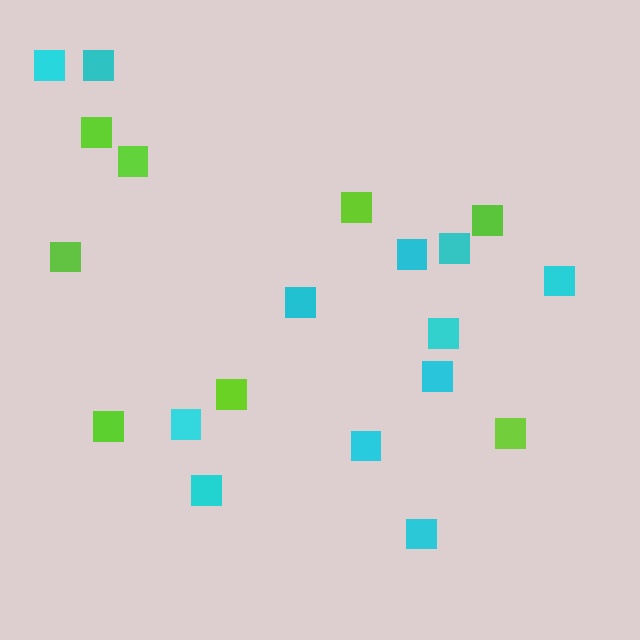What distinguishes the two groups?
There are 2 groups: one group of cyan squares (12) and one group of lime squares (8).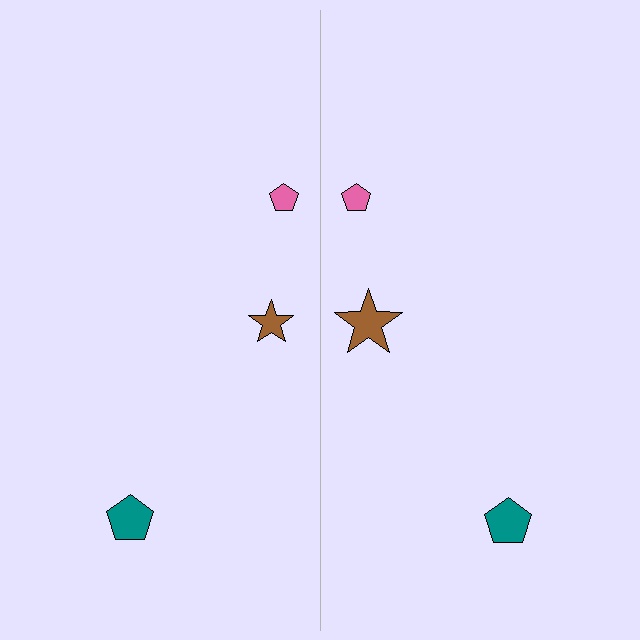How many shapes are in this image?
There are 6 shapes in this image.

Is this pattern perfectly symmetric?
No, the pattern is not perfectly symmetric. The brown star on the right side has a different size than its mirror counterpart.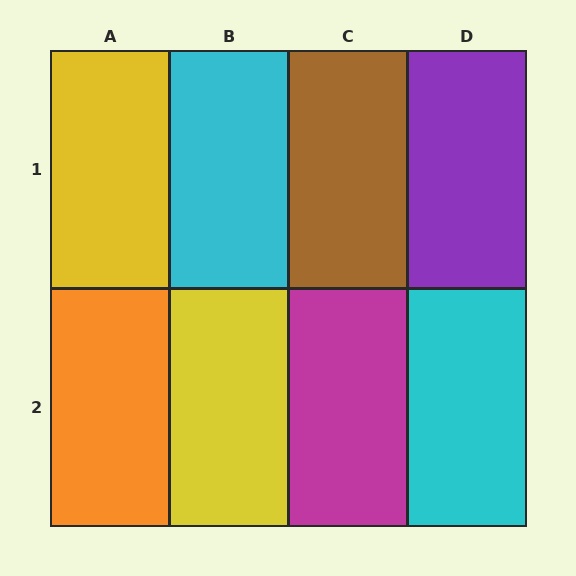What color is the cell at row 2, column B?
Yellow.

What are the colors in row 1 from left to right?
Yellow, cyan, brown, purple.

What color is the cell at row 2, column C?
Magenta.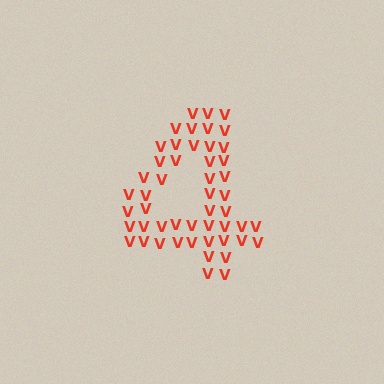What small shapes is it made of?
It is made of small letter V's.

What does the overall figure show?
The overall figure shows the digit 4.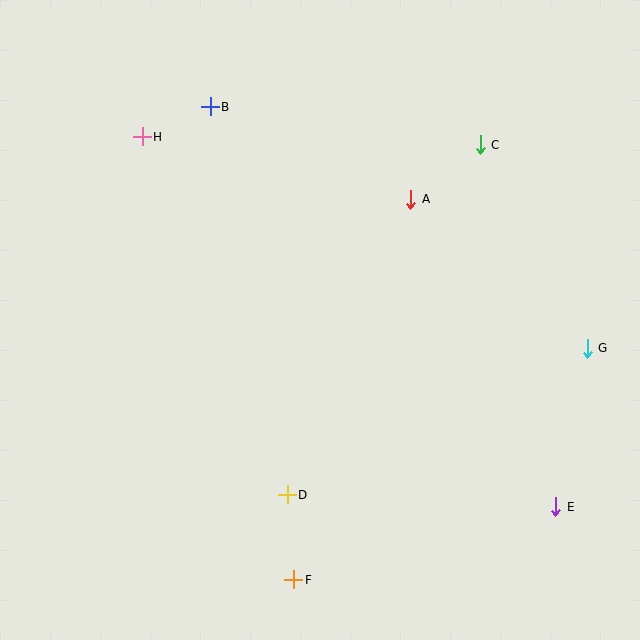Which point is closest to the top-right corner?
Point C is closest to the top-right corner.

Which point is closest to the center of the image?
Point A at (411, 199) is closest to the center.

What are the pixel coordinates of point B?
Point B is at (210, 107).